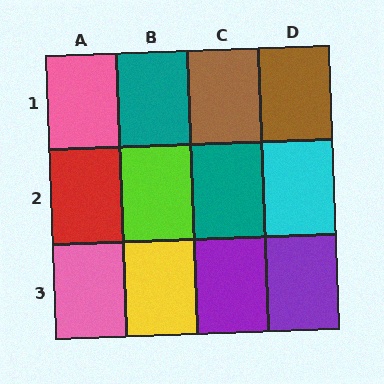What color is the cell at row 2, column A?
Red.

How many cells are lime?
1 cell is lime.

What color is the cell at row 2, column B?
Lime.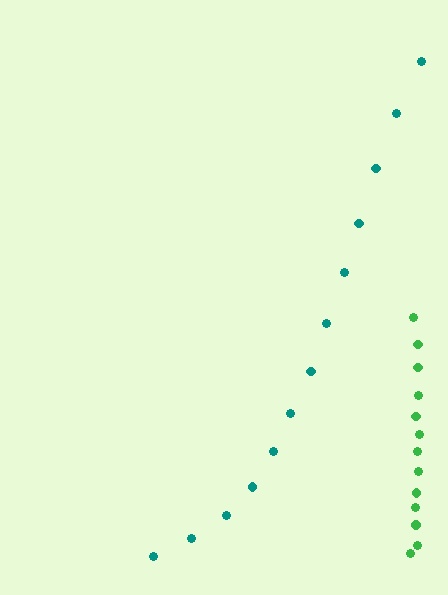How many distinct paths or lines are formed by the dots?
There are 2 distinct paths.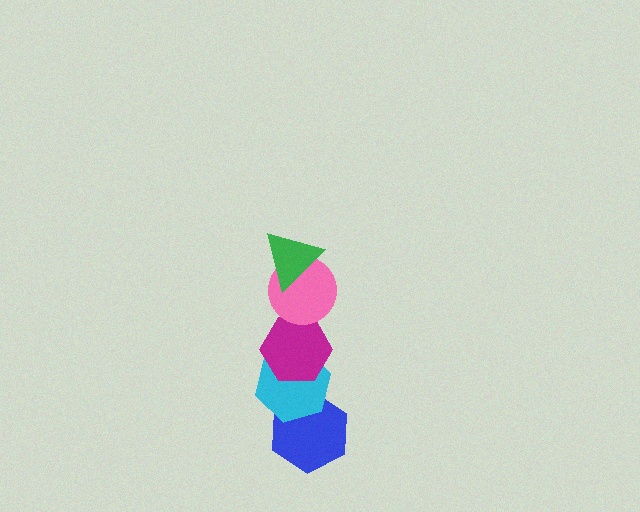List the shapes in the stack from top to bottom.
From top to bottom: the green triangle, the pink circle, the magenta hexagon, the cyan hexagon, the blue hexagon.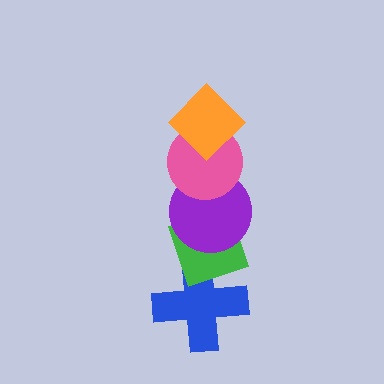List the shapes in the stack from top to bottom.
From top to bottom: the orange diamond, the pink circle, the purple circle, the green diamond, the blue cross.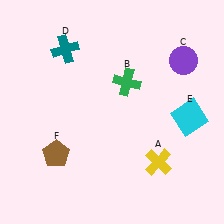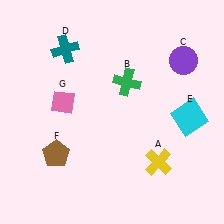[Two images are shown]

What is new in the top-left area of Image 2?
A pink diamond (G) was added in the top-left area of Image 2.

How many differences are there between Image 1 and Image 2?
There is 1 difference between the two images.